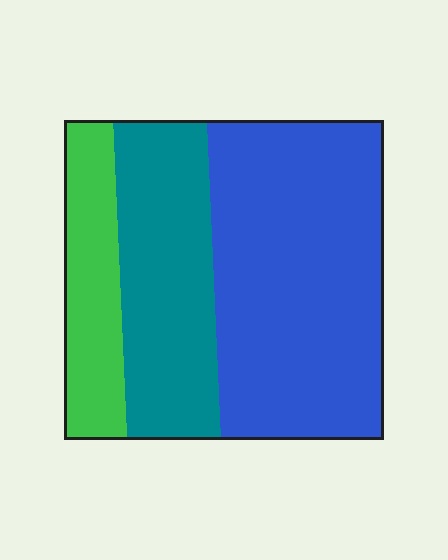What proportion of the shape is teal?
Teal covers 29% of the shape.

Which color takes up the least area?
Green, at roughly 20%.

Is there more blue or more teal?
Blue.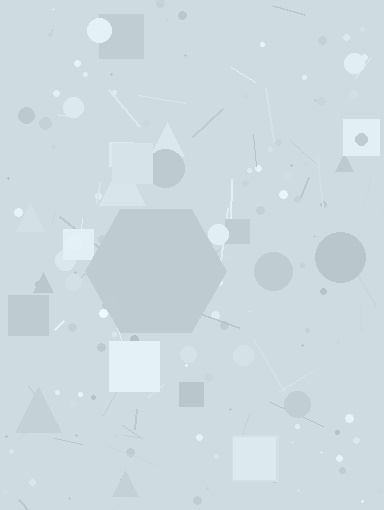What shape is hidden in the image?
A hexagon is hidden in the image.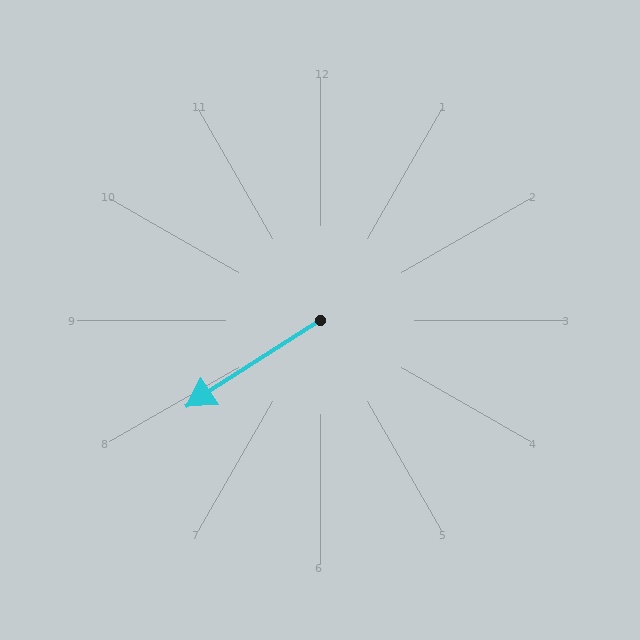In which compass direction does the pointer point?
Southwest.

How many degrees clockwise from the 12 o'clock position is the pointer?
Approximately 237 degrees.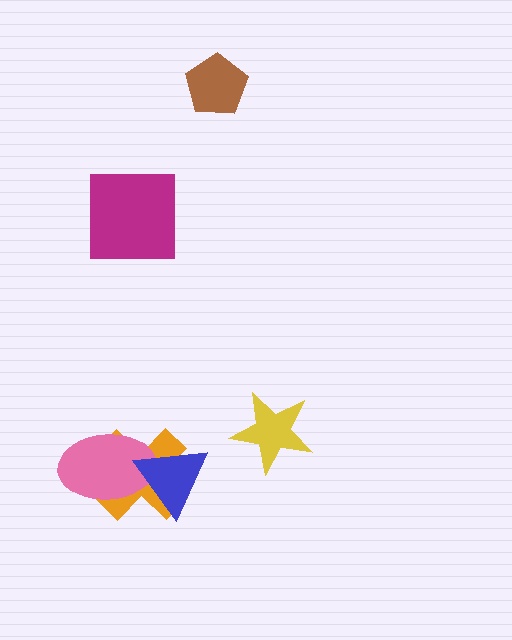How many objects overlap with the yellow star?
0 objects overlap with the yellow star.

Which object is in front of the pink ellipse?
The blue triangle is in front of the pink ellipse.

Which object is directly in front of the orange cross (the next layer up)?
The pink ellipse is directly in front of the orange cross.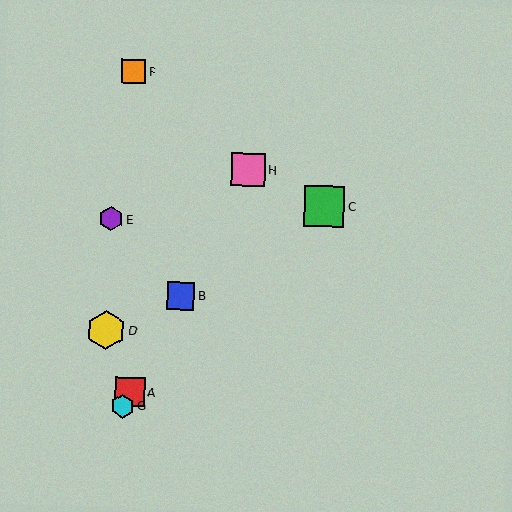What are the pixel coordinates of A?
Object A is at (130, 392).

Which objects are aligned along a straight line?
Objects A, B, G, H are aligned along a straight line.